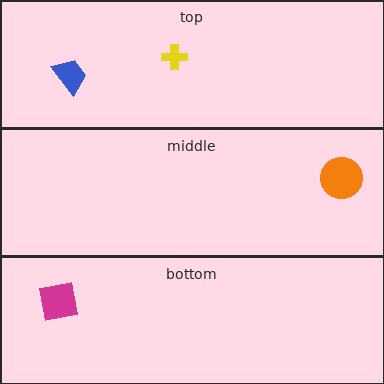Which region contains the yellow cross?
The top region.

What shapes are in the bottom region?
The magenta square.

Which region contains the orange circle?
The middle region.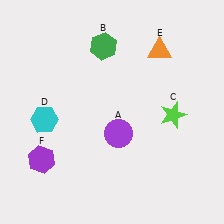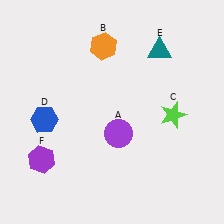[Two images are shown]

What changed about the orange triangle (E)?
In Image 1, E is orange. In Image 2, it changed to teal.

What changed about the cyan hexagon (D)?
In Image 1, D is cyan. In Image 2, it changed to blue.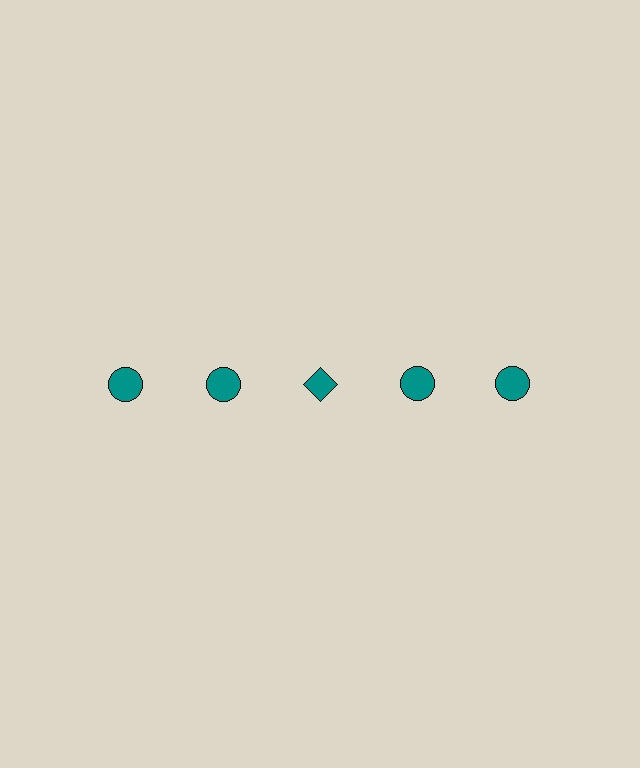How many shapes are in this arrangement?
There are 5 shapes arranged in a grid pattern.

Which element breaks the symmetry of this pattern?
The teal diamond in the top row, center column breaks the symmetry. All other shapes are teal circles.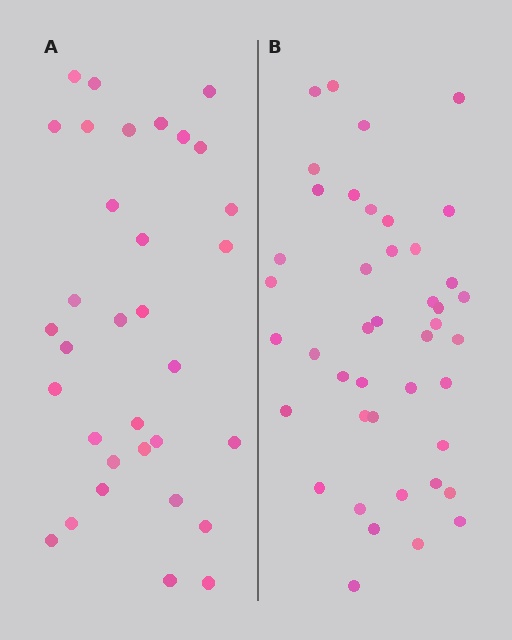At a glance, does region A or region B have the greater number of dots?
Region B (the right region) has more dots.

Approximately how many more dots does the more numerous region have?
Region B has roughly 10 or so more dots than region A.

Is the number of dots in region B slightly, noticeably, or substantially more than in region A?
Region B has noticeably more, but not dramatically so. The ratio is roughly 1.3 to 1.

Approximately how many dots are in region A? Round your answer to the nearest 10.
About 30 dots. (The exact count is 33, which rounds to 30.)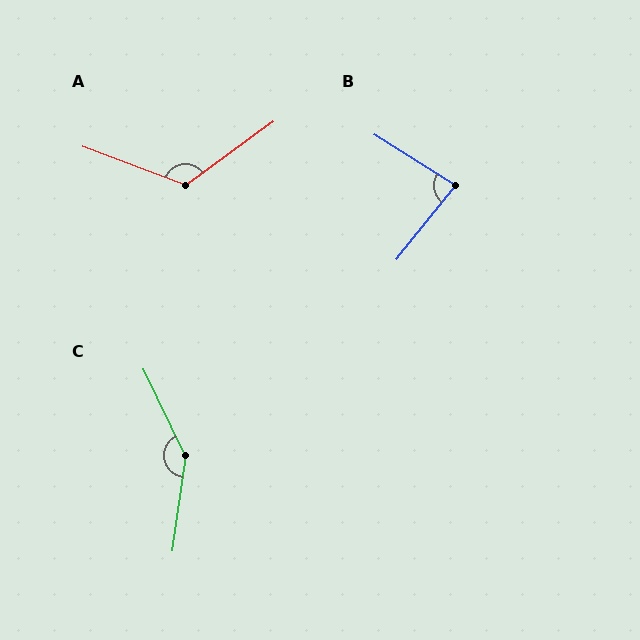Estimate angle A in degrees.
Approximately 123 degrees.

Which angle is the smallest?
B, at approximately 84 degrees.